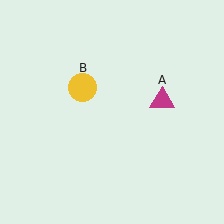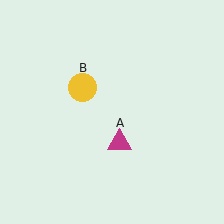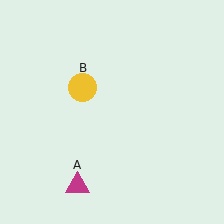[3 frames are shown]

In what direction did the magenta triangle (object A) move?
The magenta triangle (object A) moved down and to the left.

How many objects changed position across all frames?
1 object changed position: magenta triangle (object A).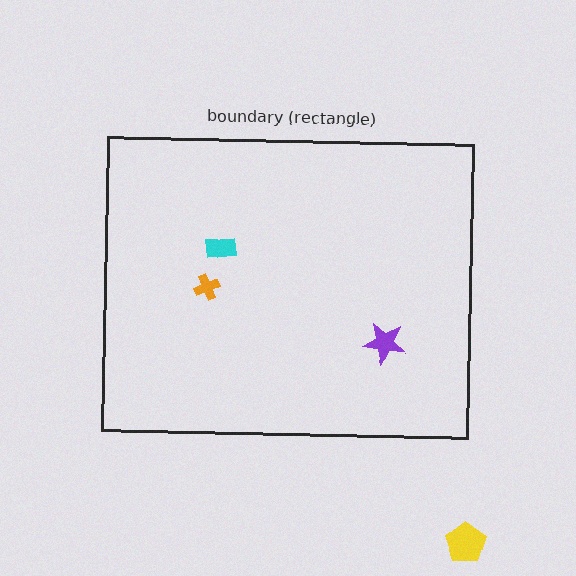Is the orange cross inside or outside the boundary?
Inside.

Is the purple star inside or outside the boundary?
Inside.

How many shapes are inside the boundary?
3 inside, 1 outside.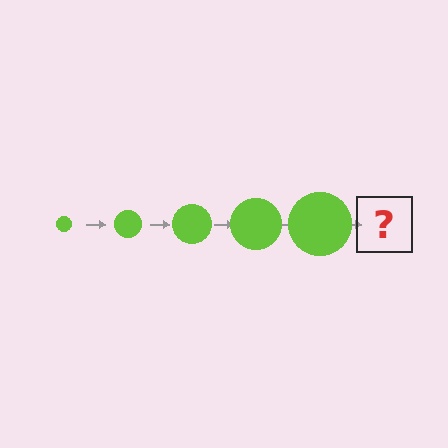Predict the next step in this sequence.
The next step is a lime circle, larger than the previous one.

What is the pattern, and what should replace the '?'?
The pattern is that the circle gets progressively larger each step. The '?' should be a lime circle, larger than the previous one.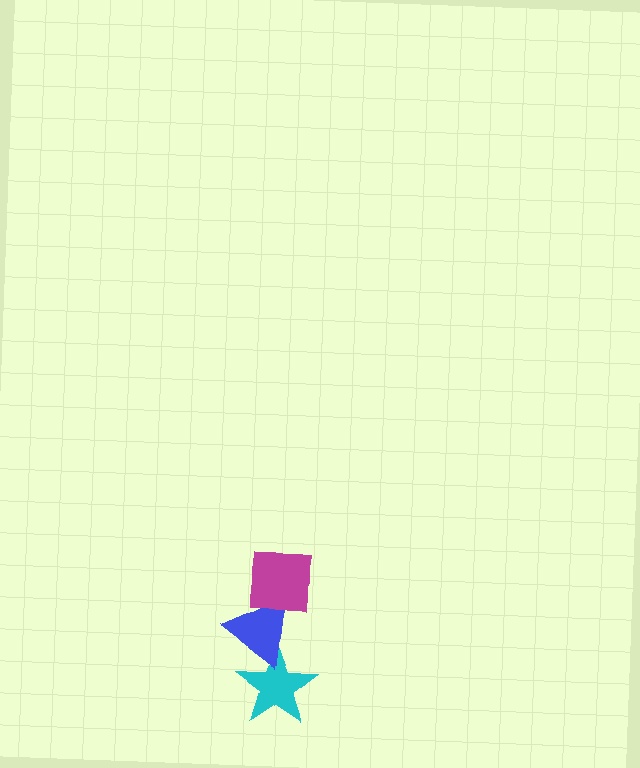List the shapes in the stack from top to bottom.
From top to bottom: the magenta square, the blue triangle, the cyan star.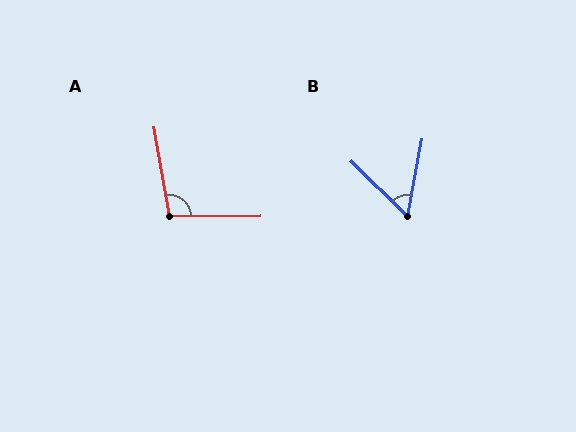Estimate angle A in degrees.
Approximately 100 degrees.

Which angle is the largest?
A, at approximately 100 degrees.